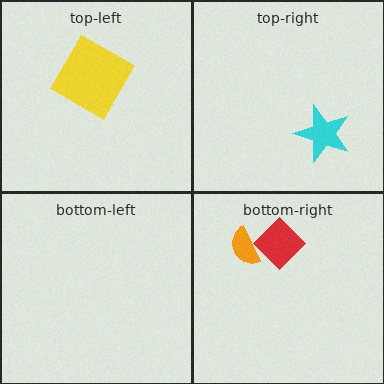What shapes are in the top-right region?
The cyan star.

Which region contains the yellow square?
The top-left region.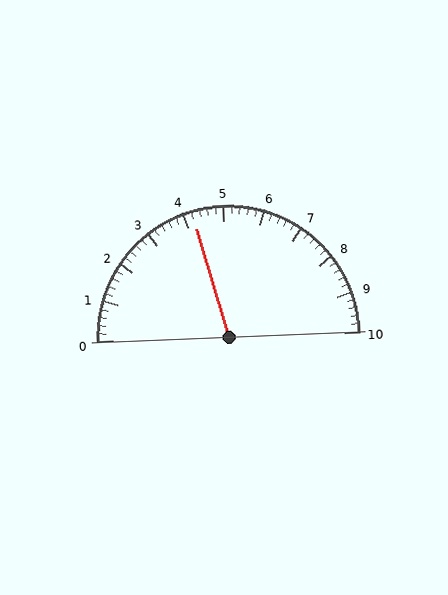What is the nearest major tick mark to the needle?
The nearest major tick mark is 4.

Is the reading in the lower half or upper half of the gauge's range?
The reading is in the lower half of the range (0 to 10).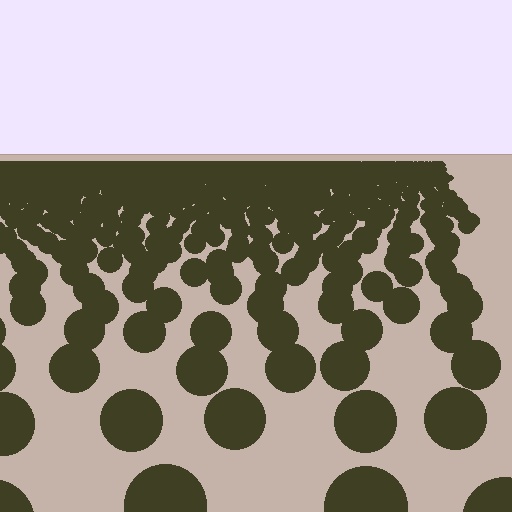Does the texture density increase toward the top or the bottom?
Density increases toward the top.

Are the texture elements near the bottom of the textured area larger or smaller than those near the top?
Larger. Near the bottom, elements are closer to the viewer and appear at a bigger on-screen size.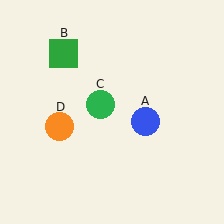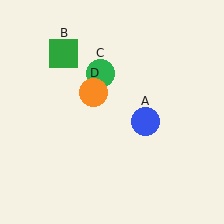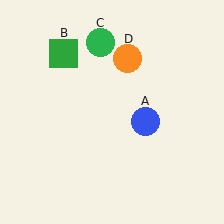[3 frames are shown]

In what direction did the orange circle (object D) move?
The orange circle (object D) moved up and to the right.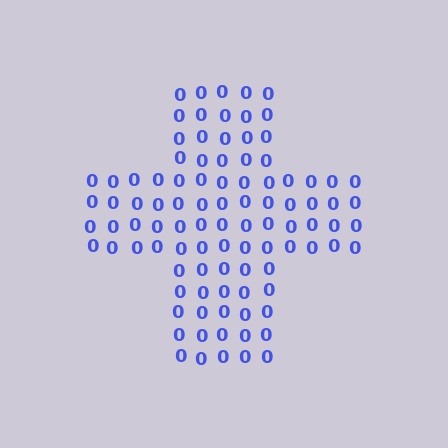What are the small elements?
The small elements are digit 0's.